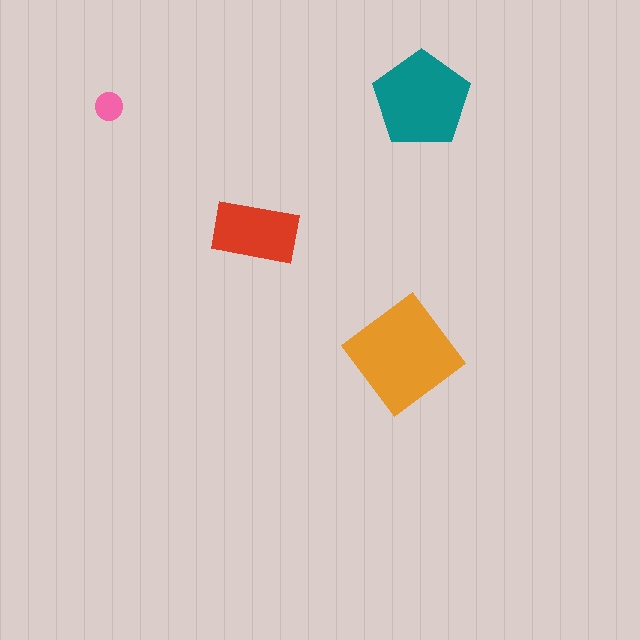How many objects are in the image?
There are 4 objects in the image.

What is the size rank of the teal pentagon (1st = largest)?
2nd.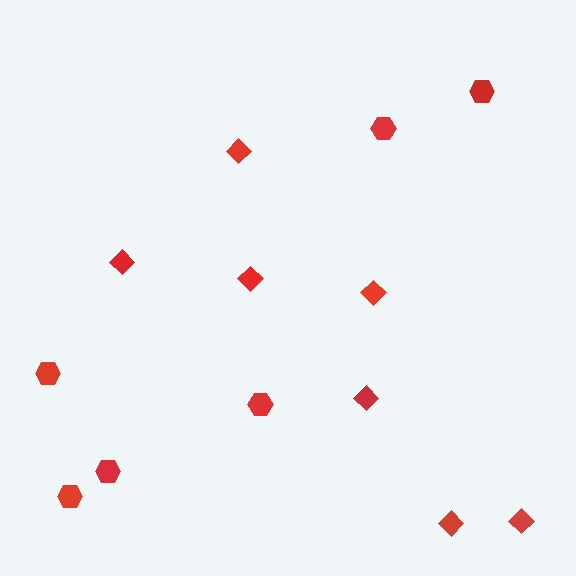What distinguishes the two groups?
There are 2 groups: one group of hexagons (6) and one group of diamonds (7).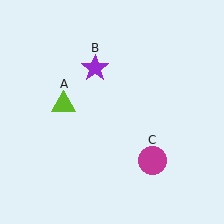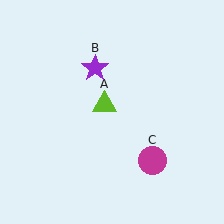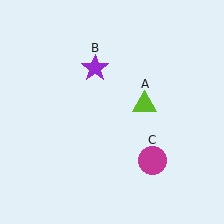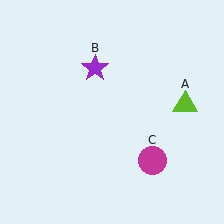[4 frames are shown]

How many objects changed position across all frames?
1 object changed position: lime triangle (object A).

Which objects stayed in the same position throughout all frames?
Purple star (object B) and magenta circle (object C) remained stationary.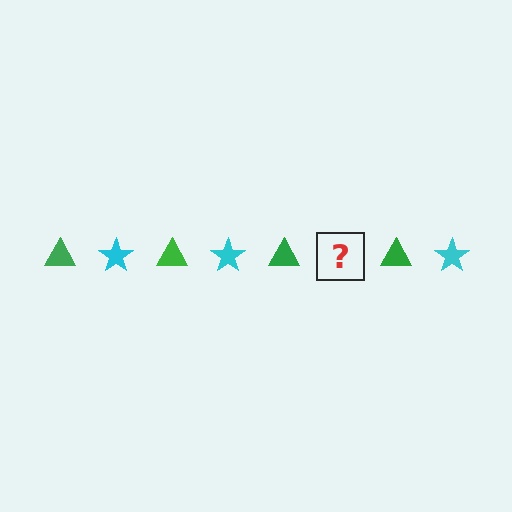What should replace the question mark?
The question mark should be replaced with a cyan star.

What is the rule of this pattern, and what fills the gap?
The rule is that the pattern alternates between green triangle and cyan star. The gap should be filled with a cyan star.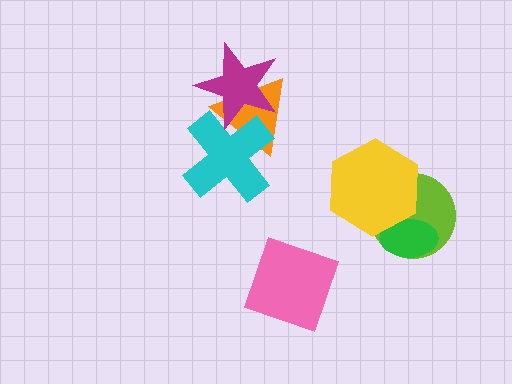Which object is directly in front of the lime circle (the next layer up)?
The green ellipse is directly in front of the lime circle.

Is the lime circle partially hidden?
Yes, it is partially covered by another shape.